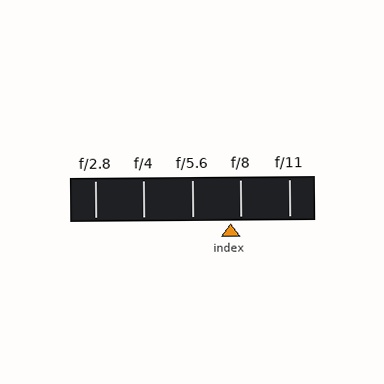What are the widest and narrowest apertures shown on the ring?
The widest aperture shown is f/2.8 and the narrowest is f/11.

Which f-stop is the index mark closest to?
The index mark is closest to f/8.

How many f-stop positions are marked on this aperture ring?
There are 5 f-stop positions marked.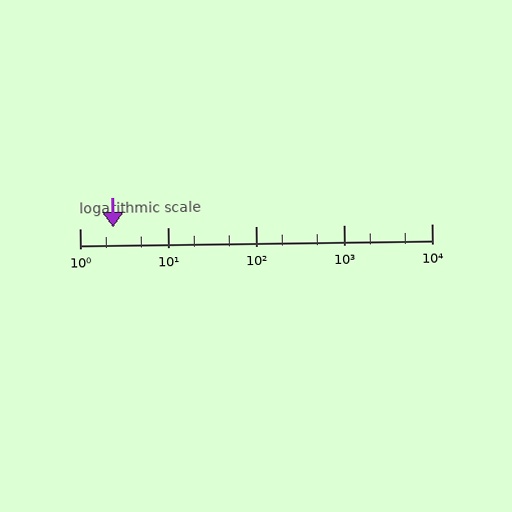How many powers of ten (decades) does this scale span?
The scale spans 4 decades, from 1 to 10000.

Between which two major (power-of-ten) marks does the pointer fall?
The pointer is between 1 and 10.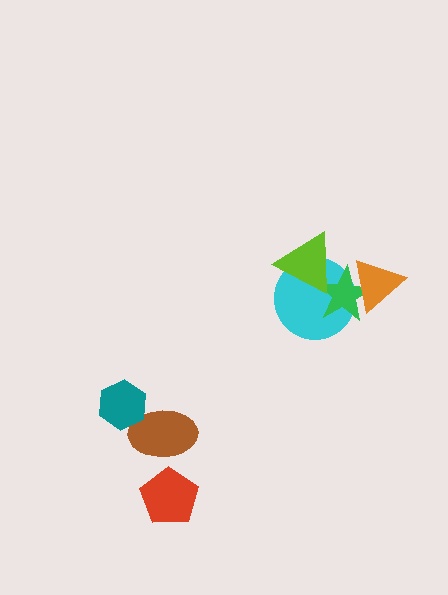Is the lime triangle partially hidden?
No, no other shape covers it.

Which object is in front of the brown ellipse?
The teal hexagon is in front of the brown ellipse.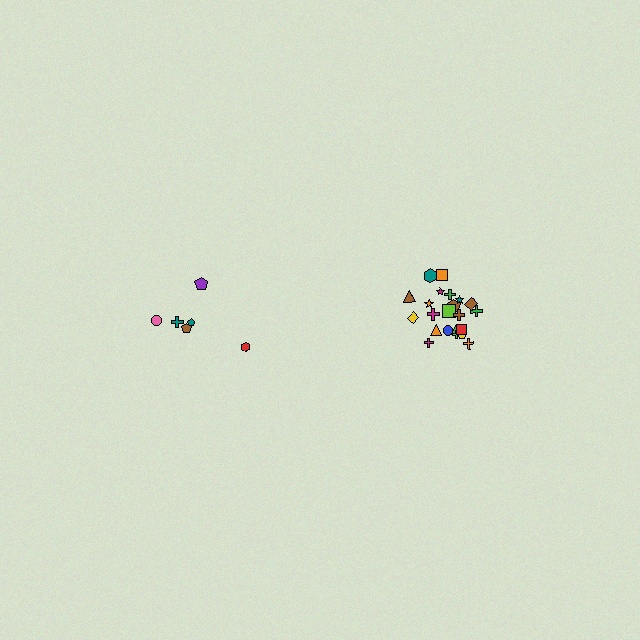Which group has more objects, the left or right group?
The right group.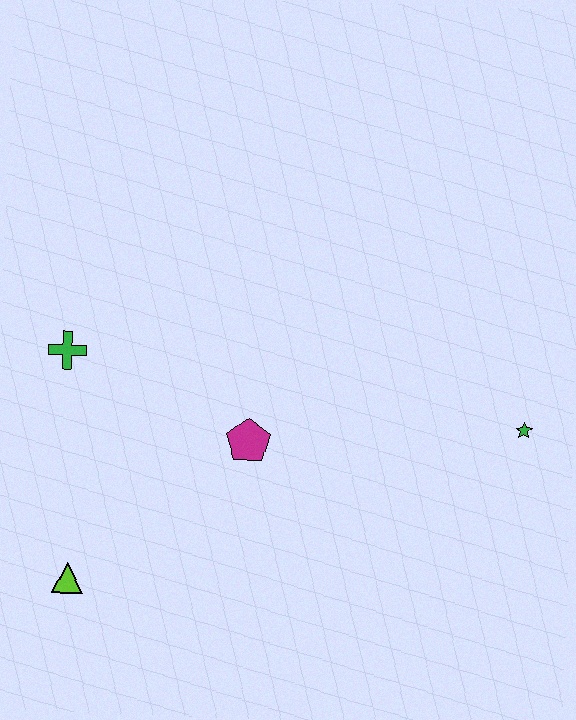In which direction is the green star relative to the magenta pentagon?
The green star is to the right of the magenta pentagon.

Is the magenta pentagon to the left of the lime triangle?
No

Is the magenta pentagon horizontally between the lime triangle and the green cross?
No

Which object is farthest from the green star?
The lime triangle is farthest from the green star.